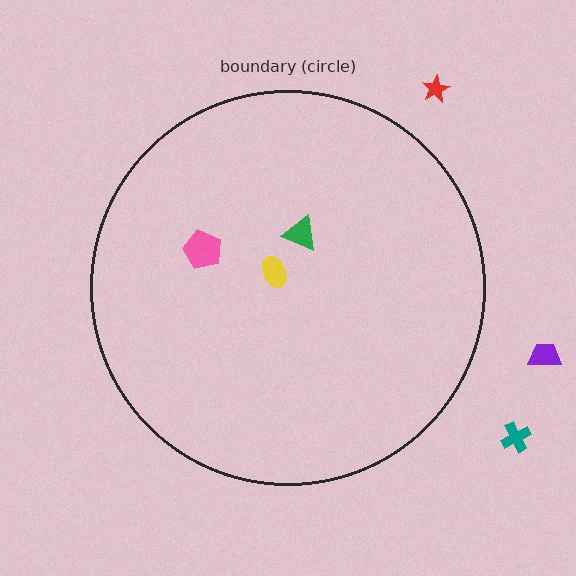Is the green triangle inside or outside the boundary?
Inside.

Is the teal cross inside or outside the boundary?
Outside.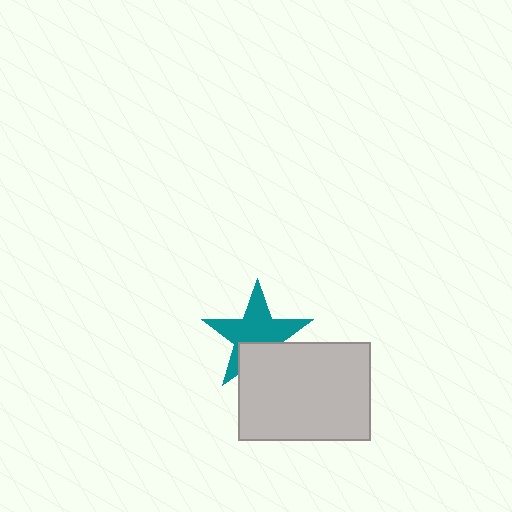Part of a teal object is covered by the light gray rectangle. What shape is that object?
It is a star.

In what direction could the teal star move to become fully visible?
The teal star could move up. That would shift it out from behind the light gray rectangle entirely.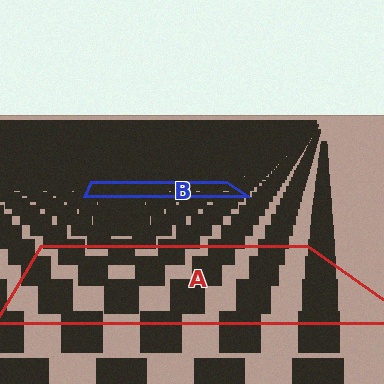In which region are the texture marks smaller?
The texture marks are smaller in region B, because it is farther away.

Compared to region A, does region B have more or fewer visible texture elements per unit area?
Region B has more texture elements per unit area — they are packed more densely because it is farther away.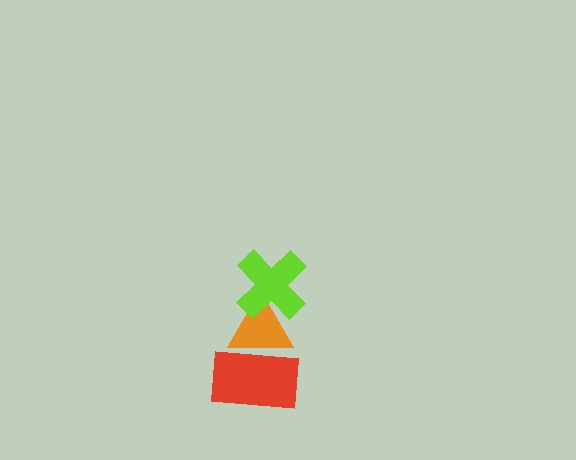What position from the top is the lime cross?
The lime cross is 1st from the top.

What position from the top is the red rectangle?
The red rectangle is 3rd from the top.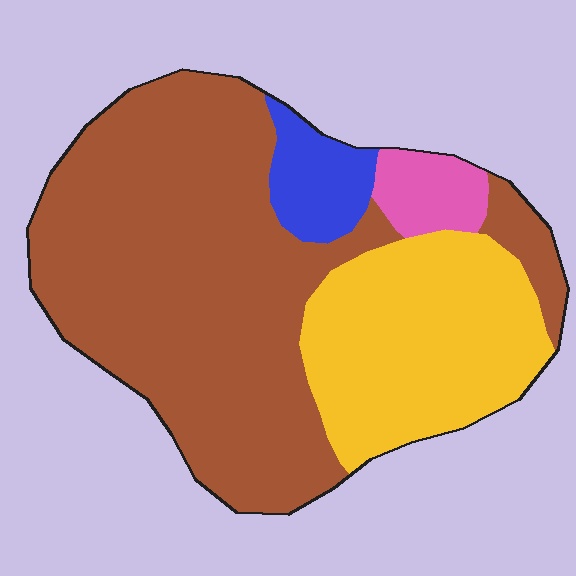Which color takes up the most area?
Brown, at roughly 60%.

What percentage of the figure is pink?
Pink takes up less than a quarter of the figure.